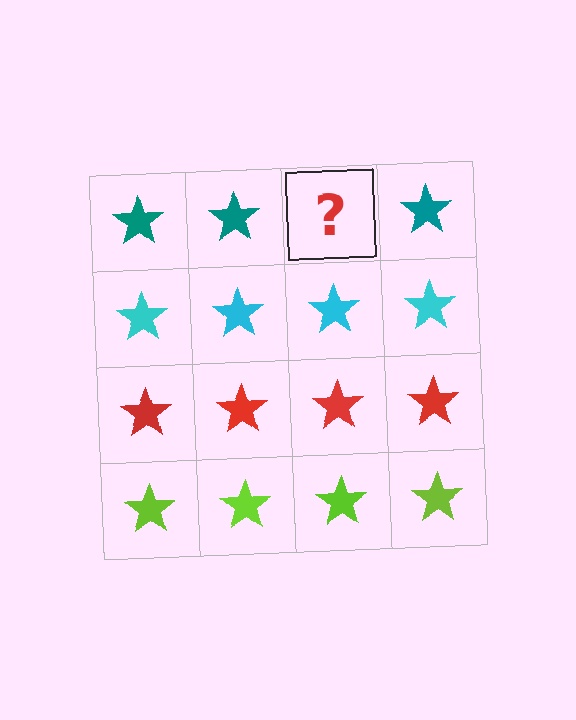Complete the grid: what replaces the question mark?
The question mark should be replaced with a teal star.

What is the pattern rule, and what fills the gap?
The rule is that each row has a consistent color. The gap should be filled with a teal star.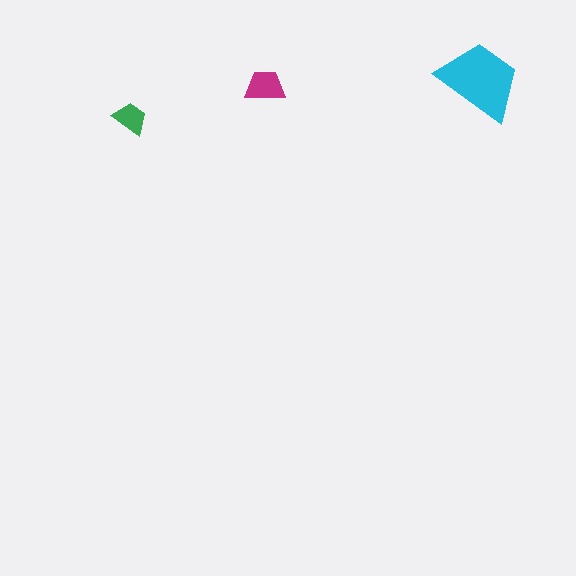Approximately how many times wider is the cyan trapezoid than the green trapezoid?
About 2.5 times wider.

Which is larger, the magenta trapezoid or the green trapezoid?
The magenta one.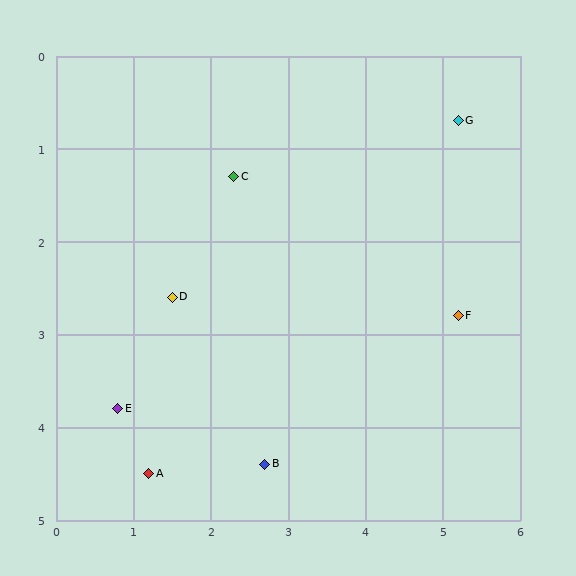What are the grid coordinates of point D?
Point D is at approximately (1.5, 2.6).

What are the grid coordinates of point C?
Point C is at approximately (2.3, 1.3).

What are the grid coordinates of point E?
Point E is at approximately (0.8, 3.8).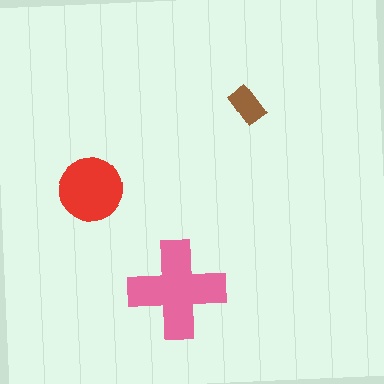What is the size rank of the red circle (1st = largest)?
2nd.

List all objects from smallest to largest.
The brown rectangle, the red circle, the pink cross.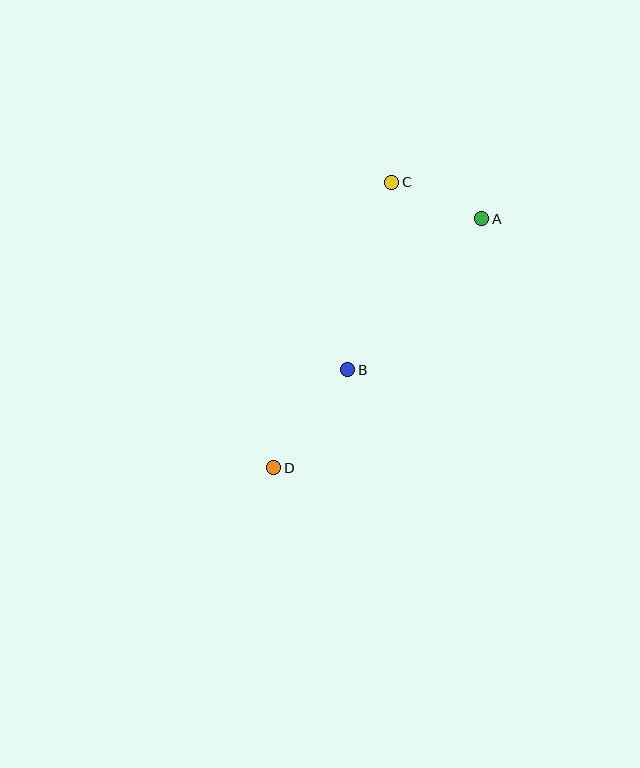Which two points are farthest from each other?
Points A and D are farthest from each other.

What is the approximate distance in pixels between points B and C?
The distance between B and C is approximately 193 pixels.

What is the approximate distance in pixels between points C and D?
The distance between C and D is approximately 309 pixels.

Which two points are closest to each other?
Points A and C are closest to each other.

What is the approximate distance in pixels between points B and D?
The distance between B and D is approximately 123 pixels.